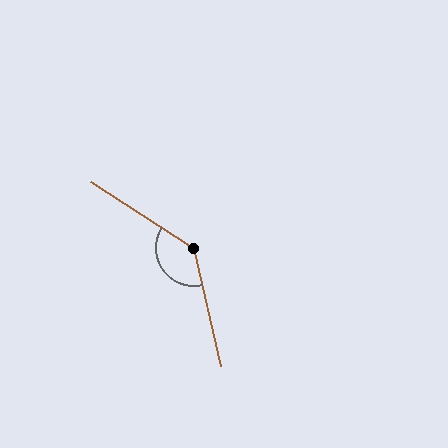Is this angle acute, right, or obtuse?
It is obtuse.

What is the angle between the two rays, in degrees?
Approximately 136 degrees.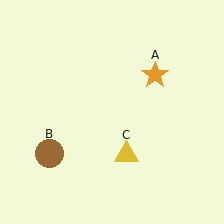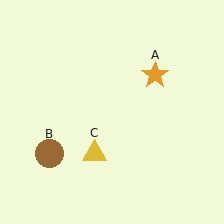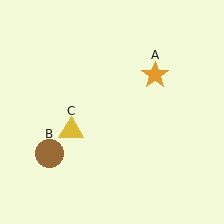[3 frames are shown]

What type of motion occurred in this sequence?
The yellow triangle (object C) rotated clockwise around the center of the scene.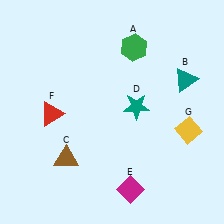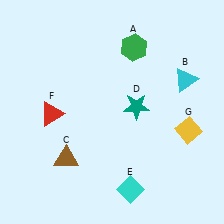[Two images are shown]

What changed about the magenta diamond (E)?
In Image 1, E is magenta. In Image 2, it changed to cyan.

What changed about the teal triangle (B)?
In Image 1, B is teal. In Image 2, it changed to cyan.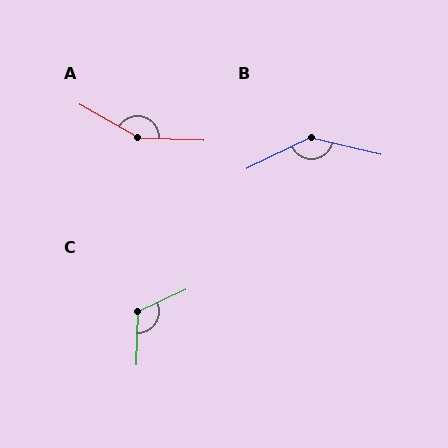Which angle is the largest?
A, at approximately 153 degrees.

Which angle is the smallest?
C, at approximately 117 degrees.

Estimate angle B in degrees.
Approximately 141 degrees.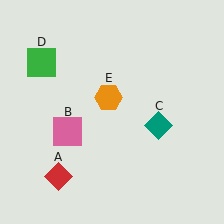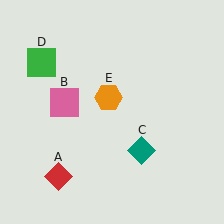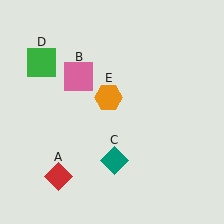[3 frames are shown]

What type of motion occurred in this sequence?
The pink square (object B), teal diamond (object C) rotated clockwise around the center of the scene.